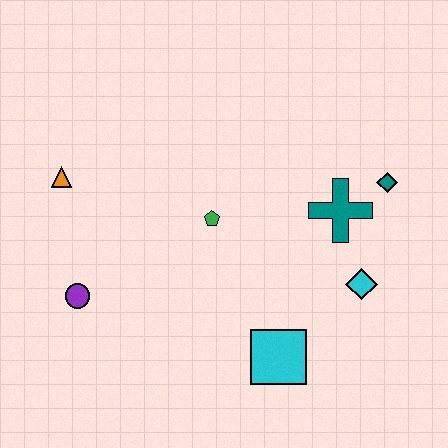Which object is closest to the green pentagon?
The teal cross is closest to the green pentagon.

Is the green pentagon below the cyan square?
No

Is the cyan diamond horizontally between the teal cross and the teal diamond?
Yes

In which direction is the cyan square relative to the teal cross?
The cyan square is below the teal cross.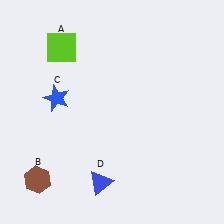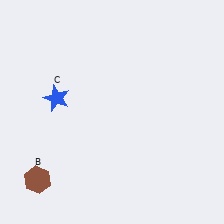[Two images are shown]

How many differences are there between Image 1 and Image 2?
There are 2 differences between the two images.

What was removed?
The blue triangle (D), the lime square (A) were removed in Image 2.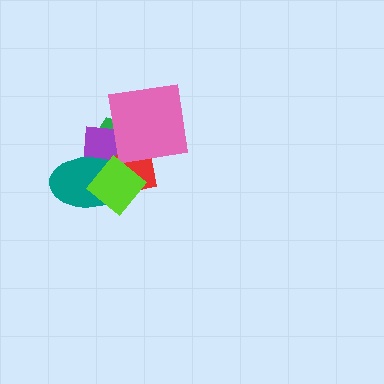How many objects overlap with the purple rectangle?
5 objects overlap with the purple rectangle.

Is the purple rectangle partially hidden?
Yes, it is partially covered by another shape.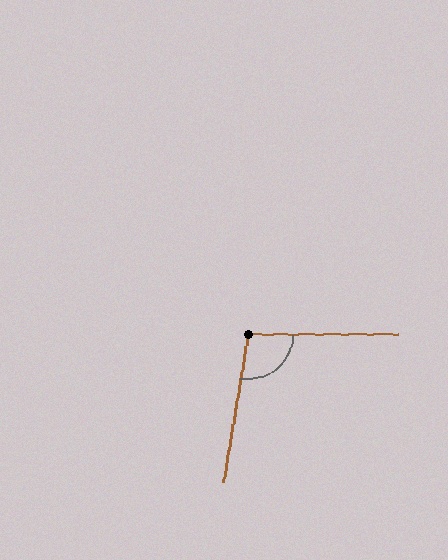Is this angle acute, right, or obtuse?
It is obtuse.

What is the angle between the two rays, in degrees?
Approximately 100 degrees.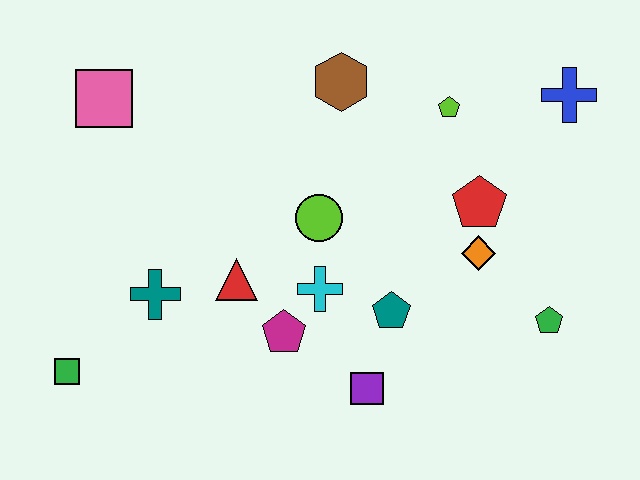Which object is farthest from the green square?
The blue cross is farthest from the green square.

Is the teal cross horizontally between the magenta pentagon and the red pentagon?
No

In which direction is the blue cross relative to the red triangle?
The blue cross is to the right of the red triangle.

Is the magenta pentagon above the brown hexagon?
No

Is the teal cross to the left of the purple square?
Yes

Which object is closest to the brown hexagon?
The lime pentagon is closest to the brown hexagon.